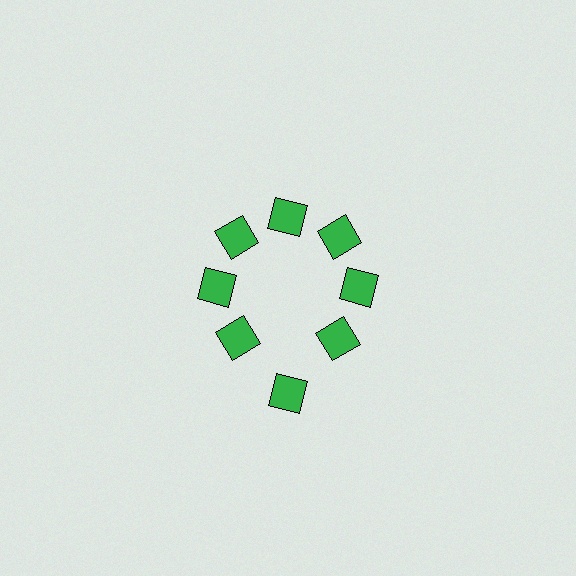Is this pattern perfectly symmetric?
No. The 8 green diamonds are arranged in a ring, but one element near the 6 o'clock position is pushed outward from the center, breaking the 8-fold rotational symmetry.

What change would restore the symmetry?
The symmetry would be restored by moving it inward, back onto the ring so that all 8 diamonds sit at equal angles and equal distance from the center.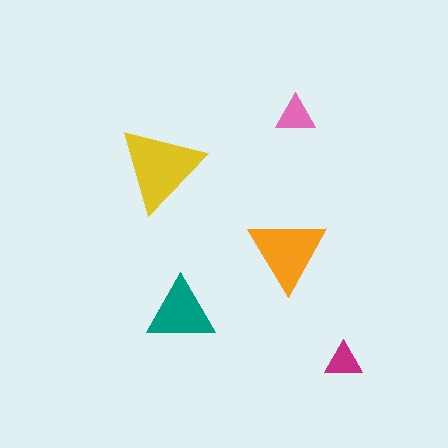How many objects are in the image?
There are 5 objects in the image.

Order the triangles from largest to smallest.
the yellow one, the orange one, the teal one, the pink one, the magenta one.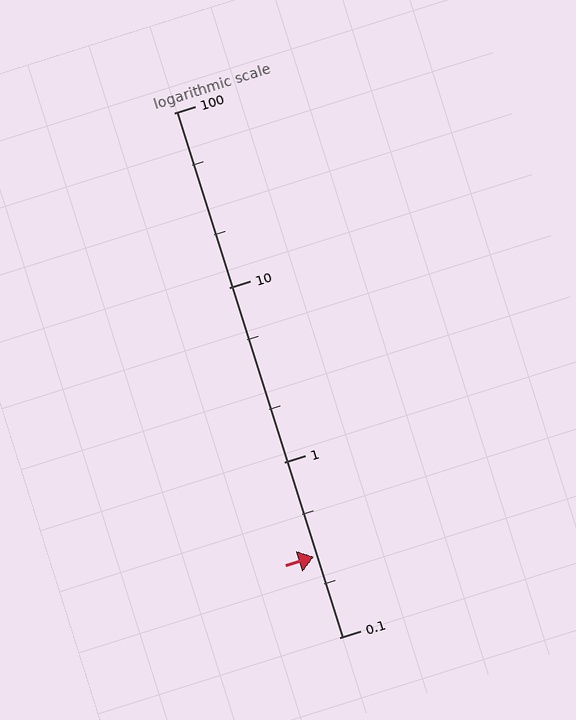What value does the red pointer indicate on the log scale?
The pointer indicates approximately 0.29.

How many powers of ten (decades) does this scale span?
The scale spans 3 decades, from 0.1 to 100.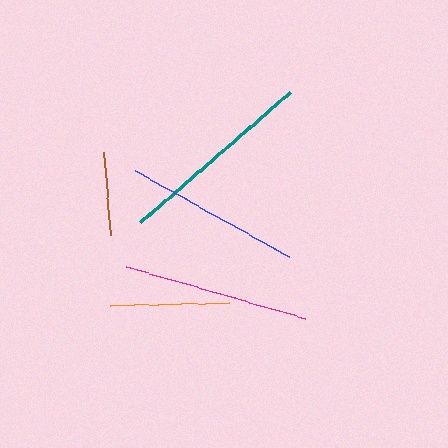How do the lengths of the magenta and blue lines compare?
The magenta and blue lines are approximately the same length.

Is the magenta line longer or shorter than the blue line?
The magenta line is longer than the blue line.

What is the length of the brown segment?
The brown segment is approximately 84 pixels long.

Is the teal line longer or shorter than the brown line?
The teal line is longer than the brown line.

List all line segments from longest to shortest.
From longest to shortest: teal, magenta, blue, orange, brown.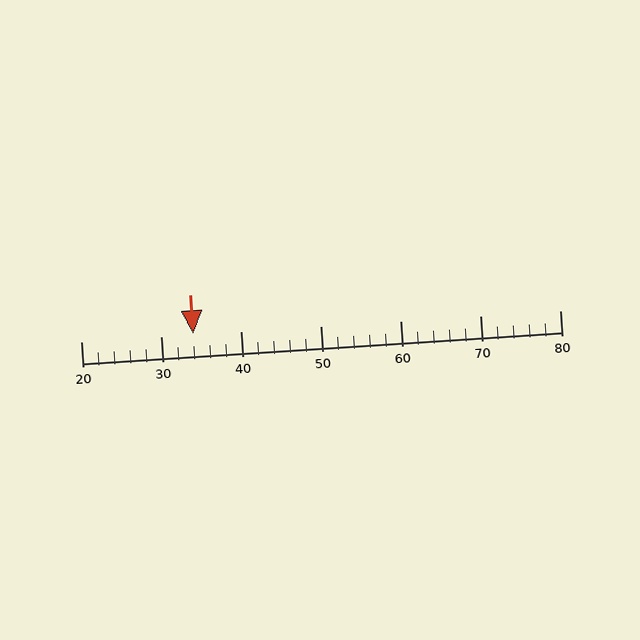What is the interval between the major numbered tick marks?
The major tick marks are spaced 10 units apart.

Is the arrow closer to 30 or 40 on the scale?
The arrow is closer to 30.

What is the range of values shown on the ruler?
The ruler shows values from 20 to 80.